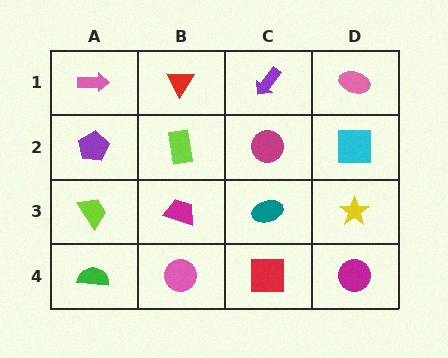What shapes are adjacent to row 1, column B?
A lime rectangle (row 2, column B), a pink arrow (row 1, column A), a purple arrow (row 1, column C).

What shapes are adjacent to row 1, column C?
A magenta circle (row 2, column C), a red triangle (row 1, column B), a pink ellipse (row 1, column D).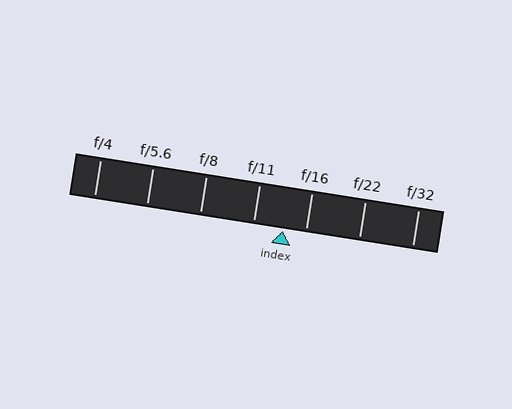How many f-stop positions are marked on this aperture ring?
There are 7 f-stop positions marked.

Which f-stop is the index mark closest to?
The index mark is closest to f/16.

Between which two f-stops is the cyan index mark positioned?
The index mark is between f/11 and f/16.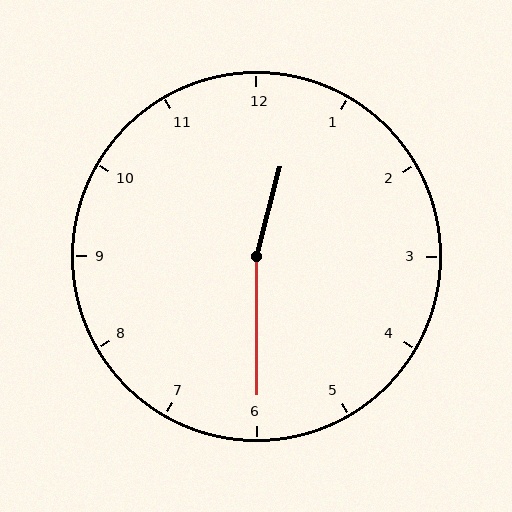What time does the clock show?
12:30.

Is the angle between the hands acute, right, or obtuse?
It is obtuse.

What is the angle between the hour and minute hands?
Approximately 165 degrees.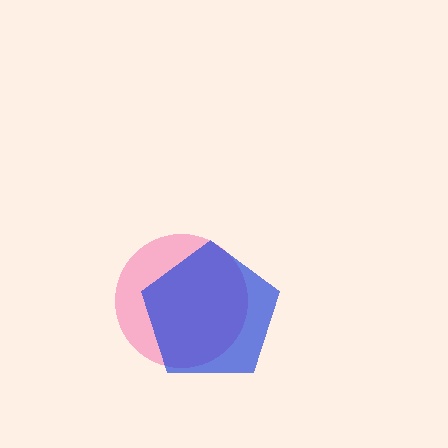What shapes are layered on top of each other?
The layered shapes are: a pink circle, a blue pentagon.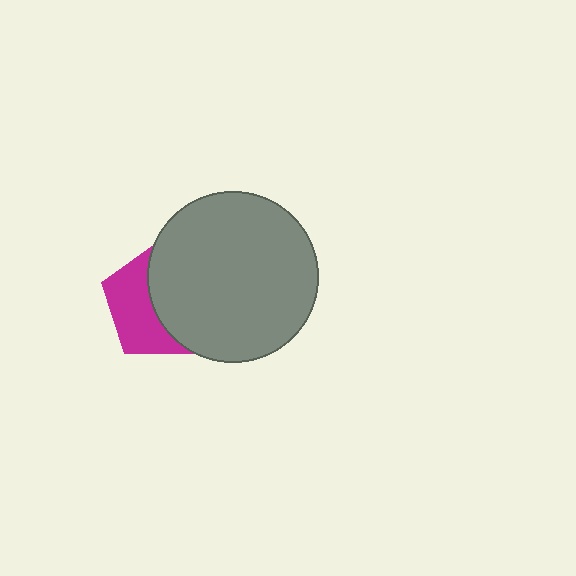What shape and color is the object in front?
The object in front is a gray circle.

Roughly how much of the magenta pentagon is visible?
A small part of it is visible (roughly 45%).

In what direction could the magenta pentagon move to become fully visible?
The magenta pentagon could move left. That would shift it out from behind the gray circle entirely.